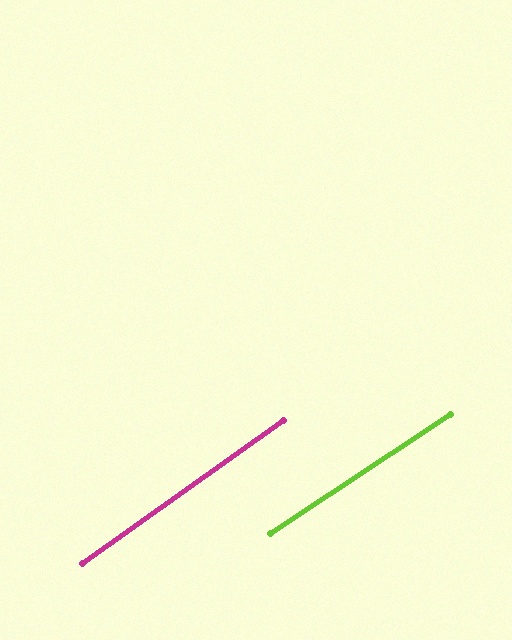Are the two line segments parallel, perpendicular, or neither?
Parallel — their directions differ by only 1.8°.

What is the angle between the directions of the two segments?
Approximately 2 degrees.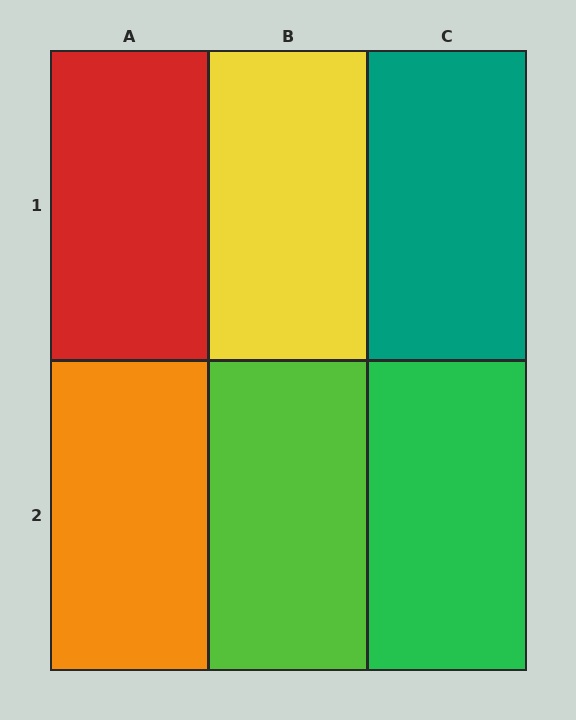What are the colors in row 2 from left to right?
Orange, lime, green.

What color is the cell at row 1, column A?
Red.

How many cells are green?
1 cell is green.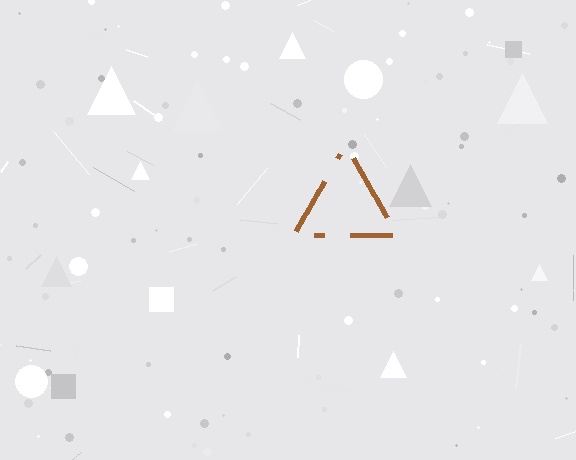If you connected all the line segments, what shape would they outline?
They would outline a triangle.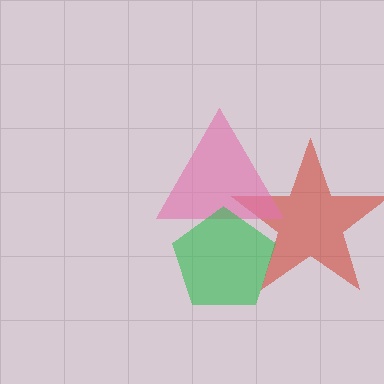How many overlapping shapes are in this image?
There are 3 overlapping shapes in the image.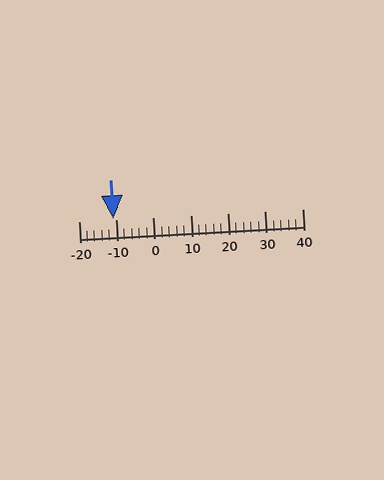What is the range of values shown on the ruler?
The ruler shows values from -20 to 40.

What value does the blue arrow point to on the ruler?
The blue arrow points to approximately -11.